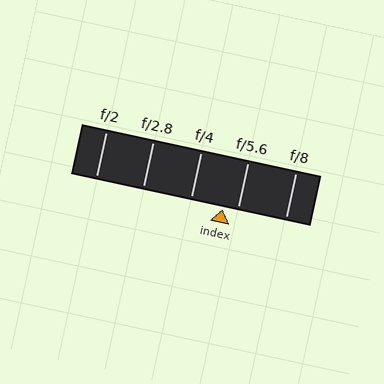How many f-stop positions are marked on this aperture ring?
There are 5 f-stop positions marked.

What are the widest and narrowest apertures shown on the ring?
The widest aperture shown is f/2 and the narrowest is f/8.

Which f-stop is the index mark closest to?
The index mark is closest to f/5.6.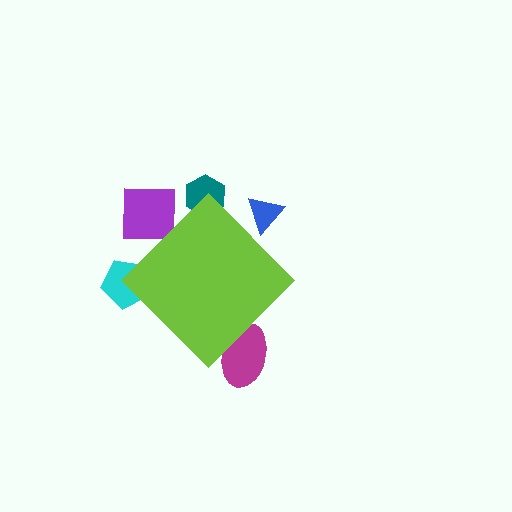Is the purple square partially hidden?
Yes, the purple square is partially hidden behind the lime diamond.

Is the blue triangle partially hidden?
Yes, the blue triangle is partially hidden behind the lime diamond.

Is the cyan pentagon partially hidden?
Yes, the cyan pentagon is partially hidden behind the lime diamond.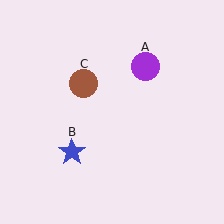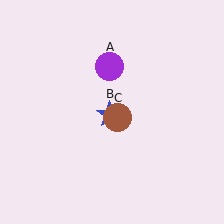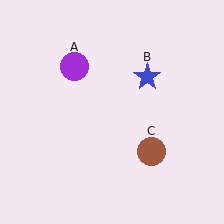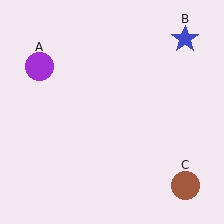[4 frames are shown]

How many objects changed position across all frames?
3 objects changed position: purple circle (object A), blue star (object B), brown circle (object C).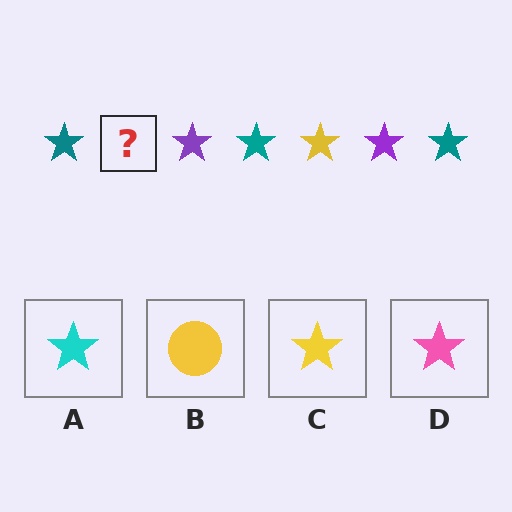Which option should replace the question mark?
Option C.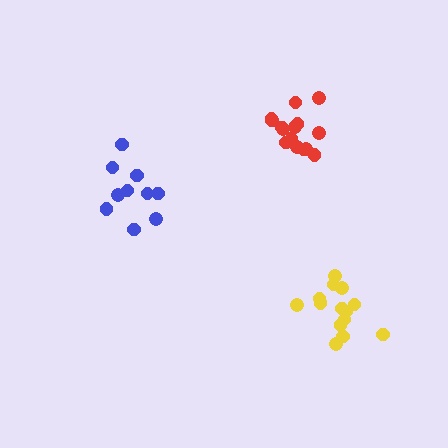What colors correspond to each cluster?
The clusters are colored: red, blue, yellow.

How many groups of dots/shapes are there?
There are 3 groups.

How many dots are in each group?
Group 1: 15 dots, Group 2: 11 dots, Group 3: 14 dots (40 total).